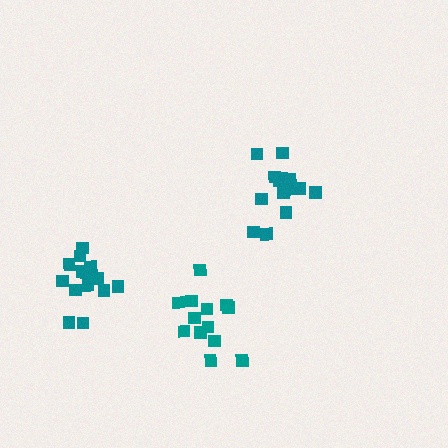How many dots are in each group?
Group 1: 13 dots, Group 2: 15 dots, Group 3: 14 dots (42 total).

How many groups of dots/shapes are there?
There are 3 groups.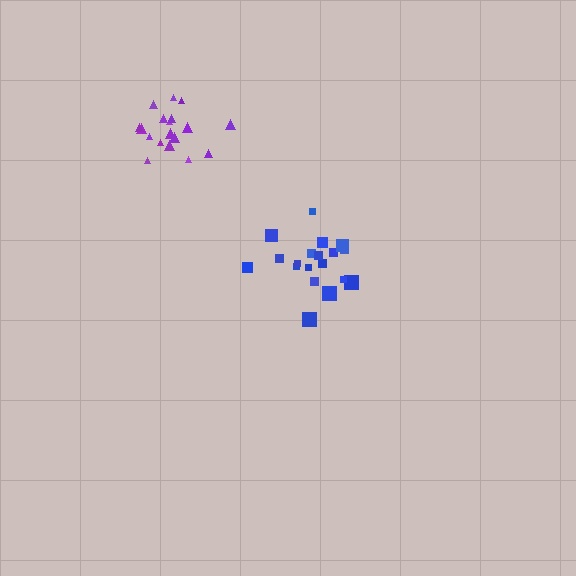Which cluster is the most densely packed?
Purple.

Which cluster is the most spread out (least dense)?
Blue.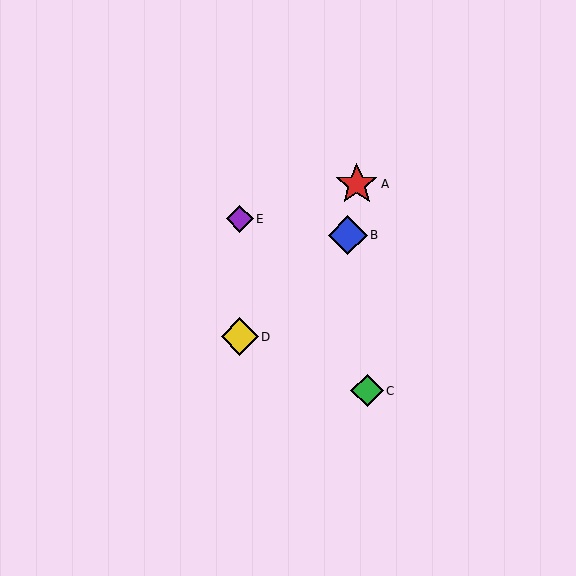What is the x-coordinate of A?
Object A is at x≈357.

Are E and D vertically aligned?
Yes, both are at x≈240.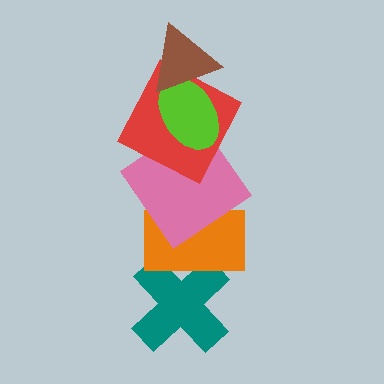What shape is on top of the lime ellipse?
The brown triangle is on top of the lime ellipse.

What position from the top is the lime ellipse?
The lime ellipse is 2nd from the top.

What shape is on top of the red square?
The lime ellipse is on top of the red square.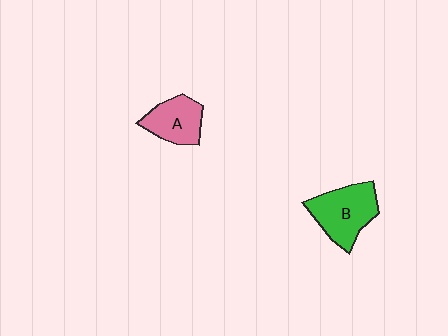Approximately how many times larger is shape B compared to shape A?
Approximately 1.4 times.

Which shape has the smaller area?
Shape A (pink).